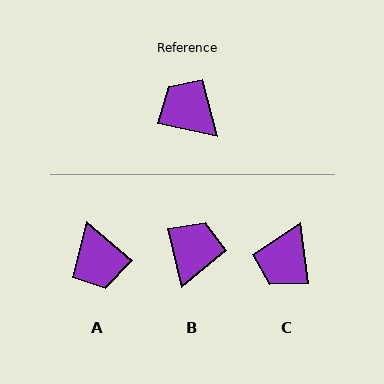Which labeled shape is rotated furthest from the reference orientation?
A, about 151 degrees away.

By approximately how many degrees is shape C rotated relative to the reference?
Approximately 109 degrees counter-clockwise.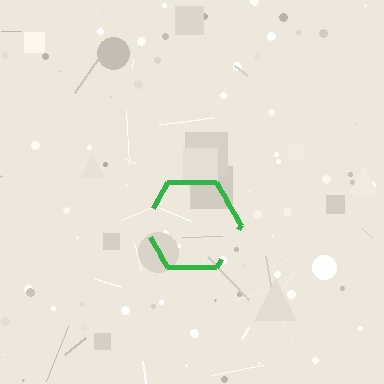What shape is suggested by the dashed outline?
The dashed outline suggests a hexagon.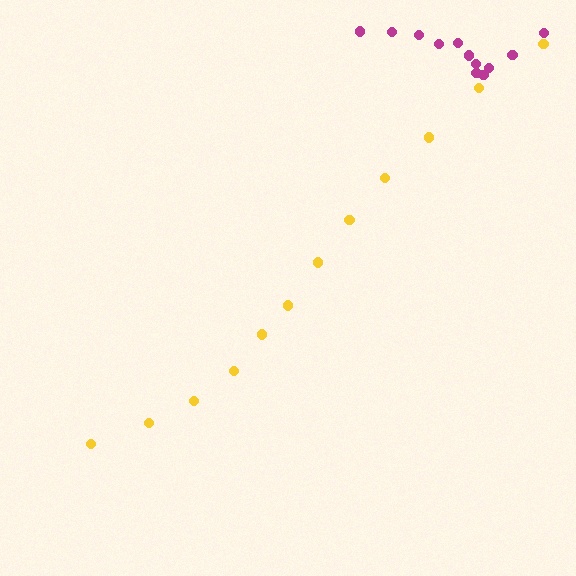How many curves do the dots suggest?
There are 2 distinct paths.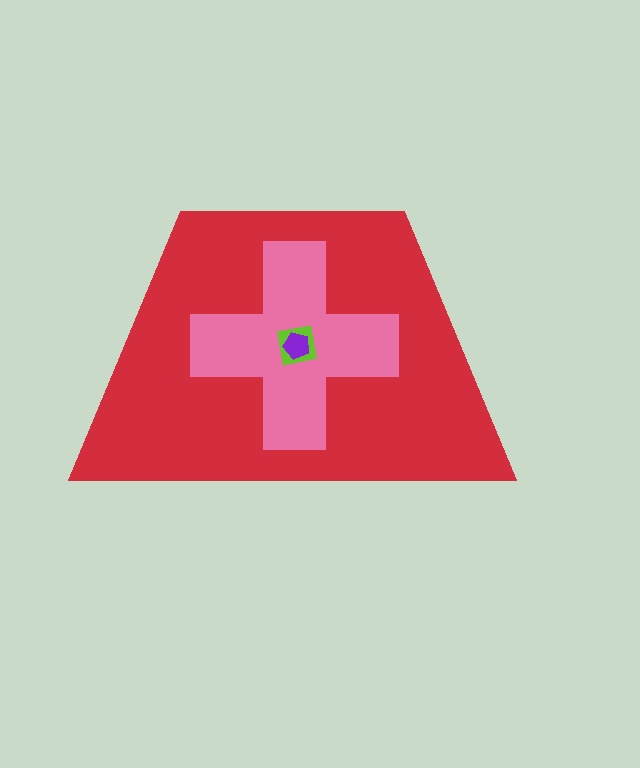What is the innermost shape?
The purple pentagon.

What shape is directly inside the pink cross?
The lime square.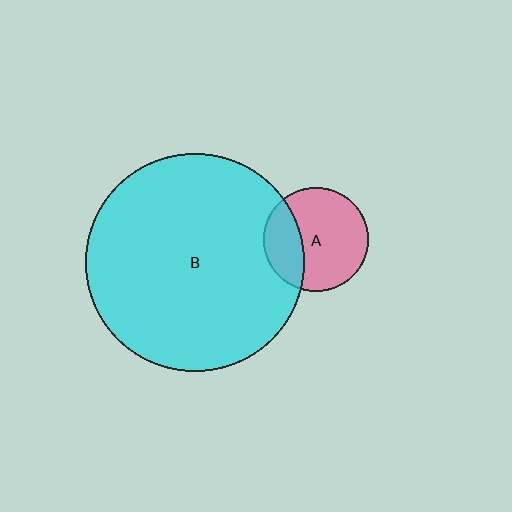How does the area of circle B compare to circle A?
Approximately 4.4 times.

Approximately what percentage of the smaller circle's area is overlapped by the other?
Approximately 30%.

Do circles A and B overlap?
Yes.